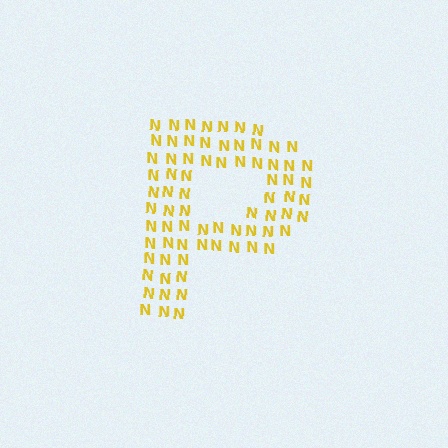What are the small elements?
The small elements are letter N's.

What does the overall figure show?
The overall figure shows the letter P.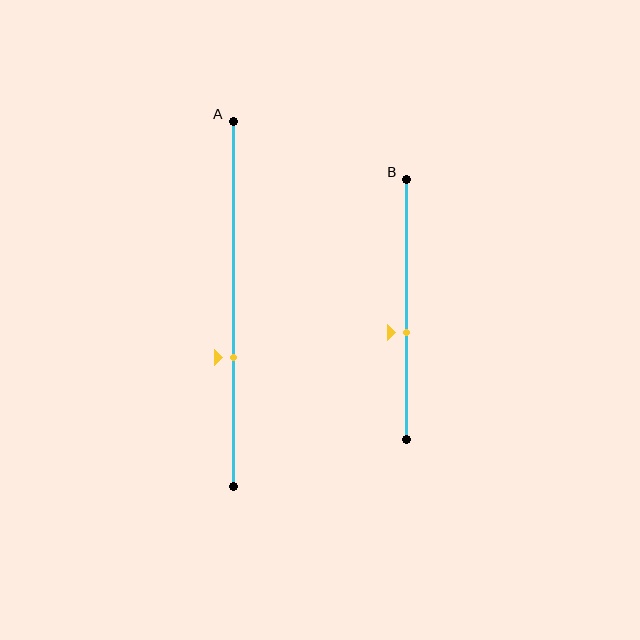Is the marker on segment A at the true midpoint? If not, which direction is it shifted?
No, the marker on segment A is shifted downward by about 15% of the segment length.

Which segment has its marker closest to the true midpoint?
Segment B has its marker closest to the true midpoint.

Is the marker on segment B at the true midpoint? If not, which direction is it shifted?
No, the marker on segment B is shifted downward by about 9% of the segment length.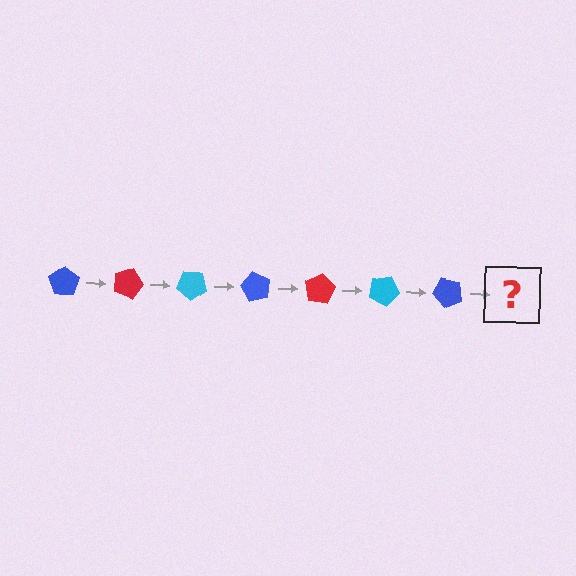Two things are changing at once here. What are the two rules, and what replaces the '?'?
The two rules are that it rotates 20 degrees each step and the color cycles through blue, red, and cyan. The '?' should be a red pentagon, rotated 140 degrees from the start.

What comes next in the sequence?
The next element should be a red pentagon, rotated 140 degrees from the start.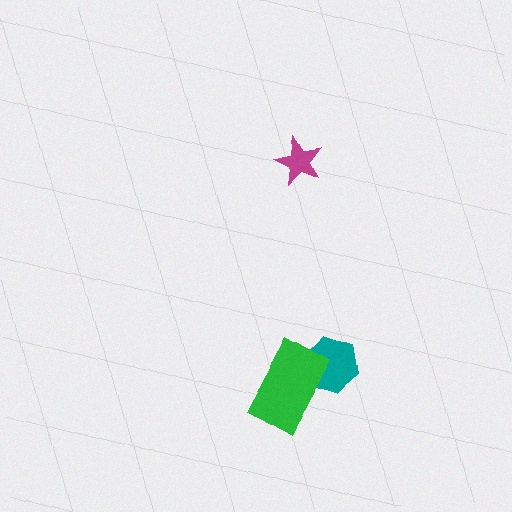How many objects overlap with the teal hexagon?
1 object overlaps with the teal hexagon.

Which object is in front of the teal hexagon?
The green rectangle is in front of the teal hexagon.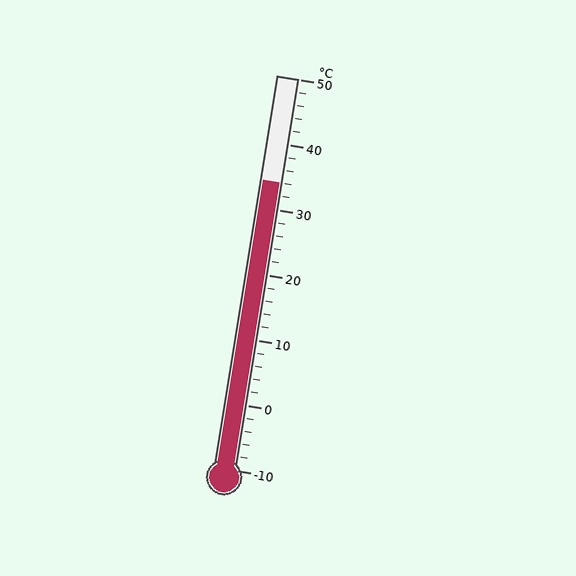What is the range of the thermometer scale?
The thermometer scale ranges from -10°C to 50°C.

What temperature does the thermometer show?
The thermometer shows approximately 34°C.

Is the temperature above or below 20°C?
The temperature is above 20°C.